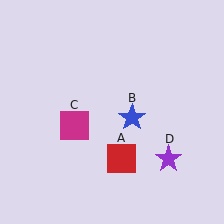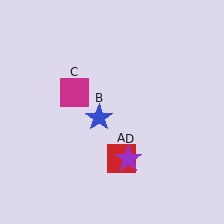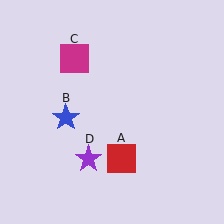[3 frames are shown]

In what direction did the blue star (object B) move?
The blue star (object B) moved left.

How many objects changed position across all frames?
3 objects changed position: blue star (object B), magenta square (object C), purple star (object D).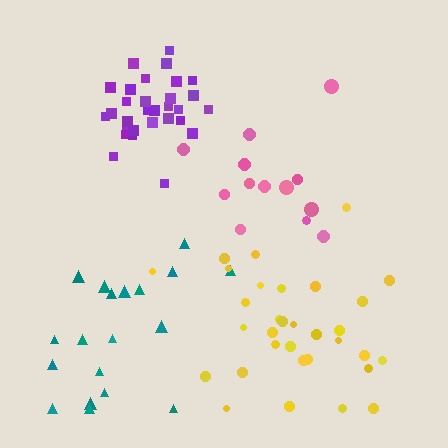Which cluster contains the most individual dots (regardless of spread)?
Yellow (32).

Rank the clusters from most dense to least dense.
purple, yellow, pink, teal.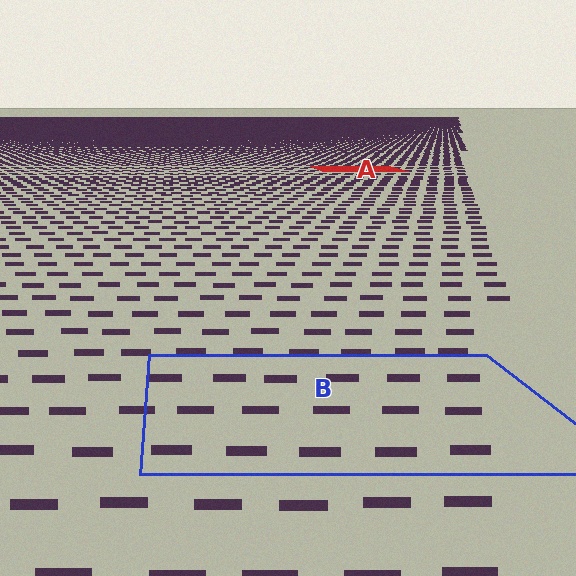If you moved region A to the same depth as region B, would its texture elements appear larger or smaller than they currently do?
They would appear larger. At a closer depth, the same texture elements are projected at a bigger on-screen size.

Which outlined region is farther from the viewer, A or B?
Region A is farther from the viewer — the texture elements inside it appear smaller and more densely packed.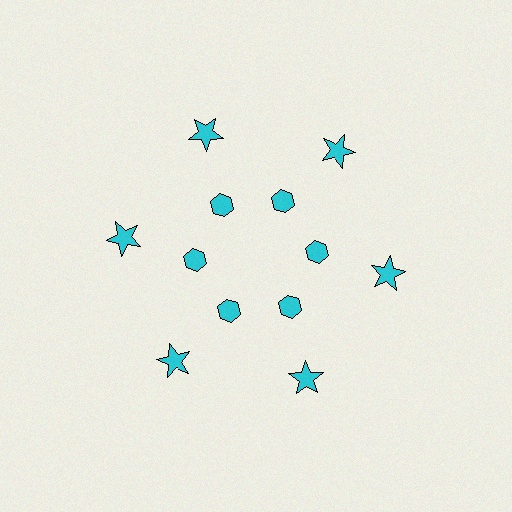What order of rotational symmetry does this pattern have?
This pattern has 6-fold rotational symmetry.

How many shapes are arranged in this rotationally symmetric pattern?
There are 12 shapes, arranged in 6 groups of 2.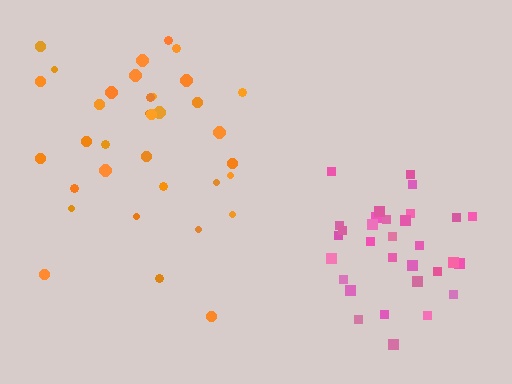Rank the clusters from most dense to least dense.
pink, orange.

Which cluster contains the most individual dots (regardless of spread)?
Orange (35).